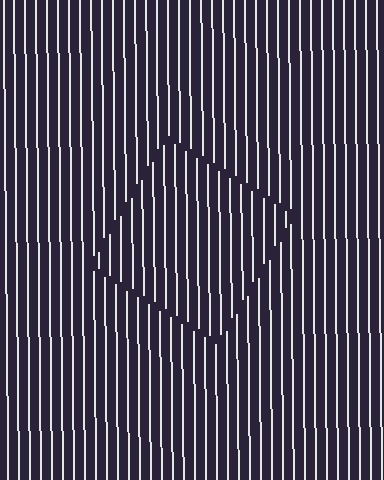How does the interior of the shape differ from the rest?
The interior of the shape contains the same grating, shifted by half a period — the contour is defined by the phase discontinuity where line-ends from the inner and outer gratings abut.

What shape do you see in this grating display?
An illusory square. The interior of the shape contains the same grating, shifted by half a period — the contour is defined by the phase discontinuity where line-ends from the inner and outer gratings abut.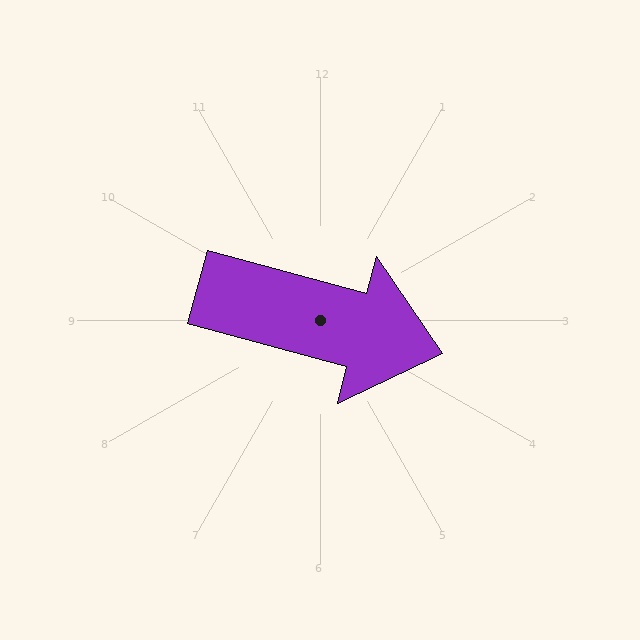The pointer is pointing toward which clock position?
Roughly 4 o'clock.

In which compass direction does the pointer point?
East.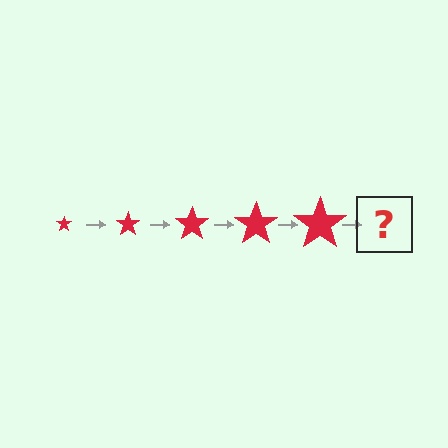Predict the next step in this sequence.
The next step is a red star, larger than the previous one.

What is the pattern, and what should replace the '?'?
The pattern is that the star gets progressively larger each step. The '?' should be a red star, larger than the previous one.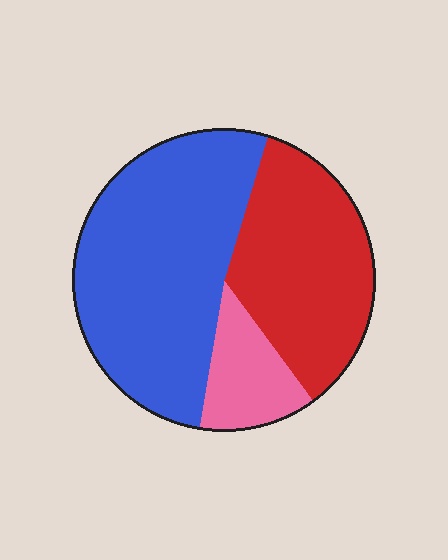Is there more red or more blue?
Blue.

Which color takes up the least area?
Pink, at roughly 15%.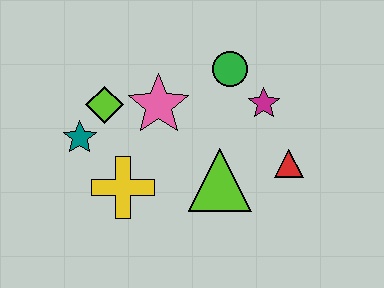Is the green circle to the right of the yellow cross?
Yes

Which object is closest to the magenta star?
The green circle is closest to the magenta star.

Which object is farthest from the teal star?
The red triangle is farthest from the teal star.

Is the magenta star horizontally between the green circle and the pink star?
No